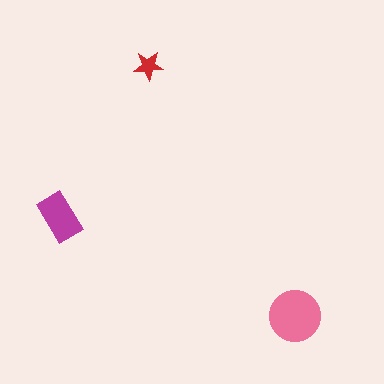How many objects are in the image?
There are 3 objects in the image.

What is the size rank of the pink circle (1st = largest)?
1st.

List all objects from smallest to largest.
The red star, the magenta rectangle, the pink circle.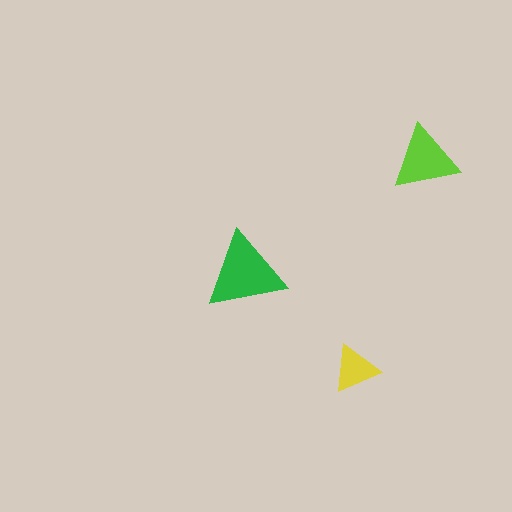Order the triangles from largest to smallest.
the green one, the lime one, the yellow one.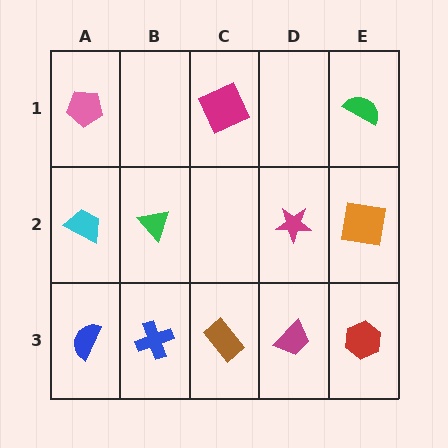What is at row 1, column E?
A green semicircle.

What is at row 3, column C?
A brown rectangle.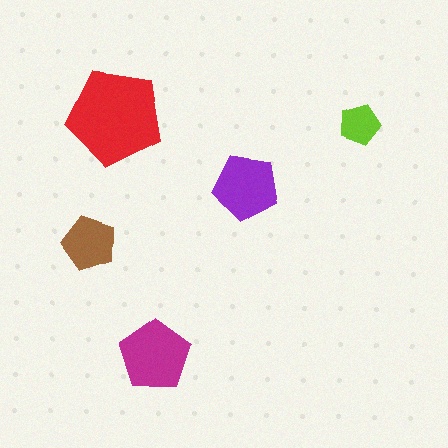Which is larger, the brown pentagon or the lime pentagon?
The brown one.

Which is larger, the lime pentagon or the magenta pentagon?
The magenta one.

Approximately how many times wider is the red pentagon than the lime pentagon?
About 2.5 times wider.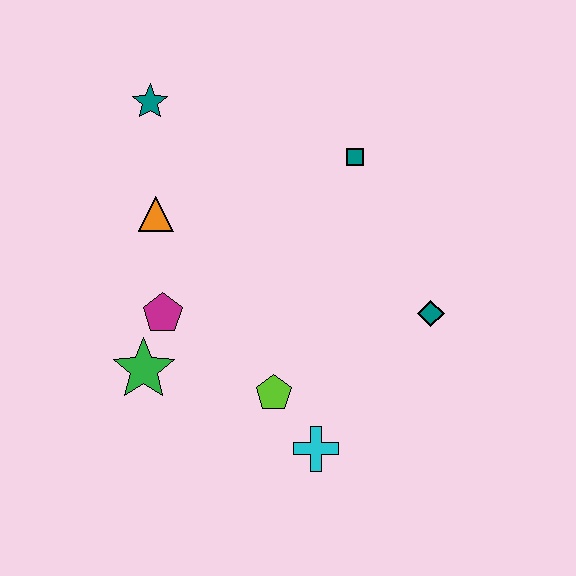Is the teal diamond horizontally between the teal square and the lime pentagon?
No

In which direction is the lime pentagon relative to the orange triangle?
The lime pentagon is below the orange triangle.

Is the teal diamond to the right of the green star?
Yes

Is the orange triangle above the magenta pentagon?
Yes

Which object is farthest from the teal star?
The cyan cross is farthest from the teal star.